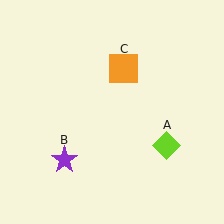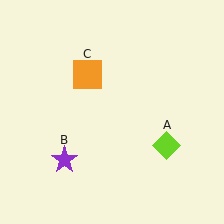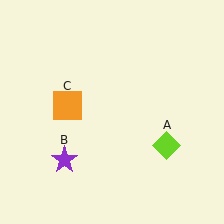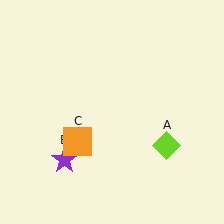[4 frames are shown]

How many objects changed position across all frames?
1 object changed position: orange square (object C).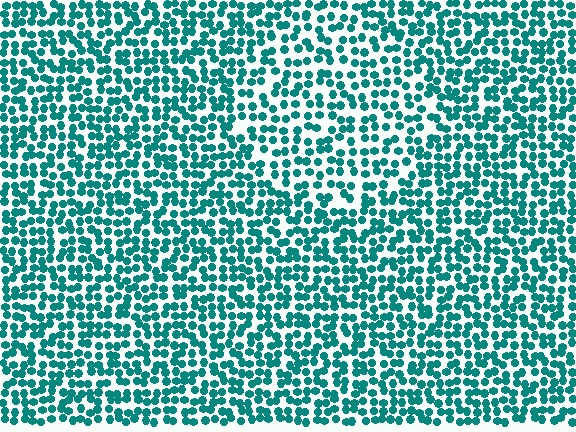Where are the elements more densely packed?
The elements are more densely packed outside the circle boundary.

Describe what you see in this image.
The image contains small teal elements arranged at two different densities. A circle-shaped region is visible where the elements are less densely packed than the surrounding area.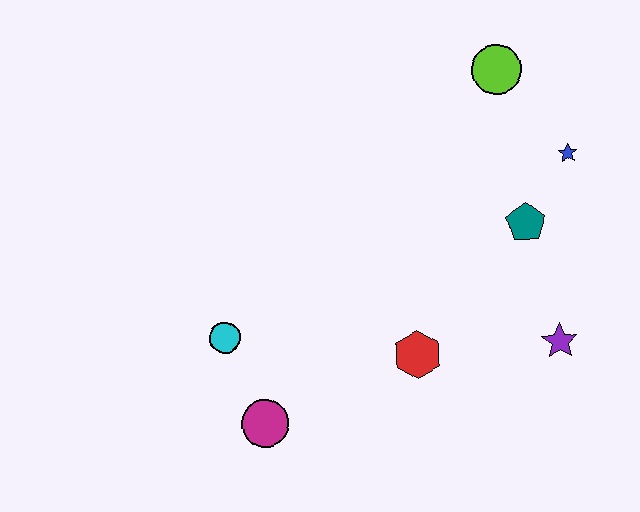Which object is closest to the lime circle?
The blue star is closest to the lime circle.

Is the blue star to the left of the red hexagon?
No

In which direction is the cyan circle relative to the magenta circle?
The cyan circle is above the magenta circle.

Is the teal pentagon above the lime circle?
No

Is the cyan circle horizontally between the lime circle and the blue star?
No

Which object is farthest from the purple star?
The cyan circle is farthest from the purple star.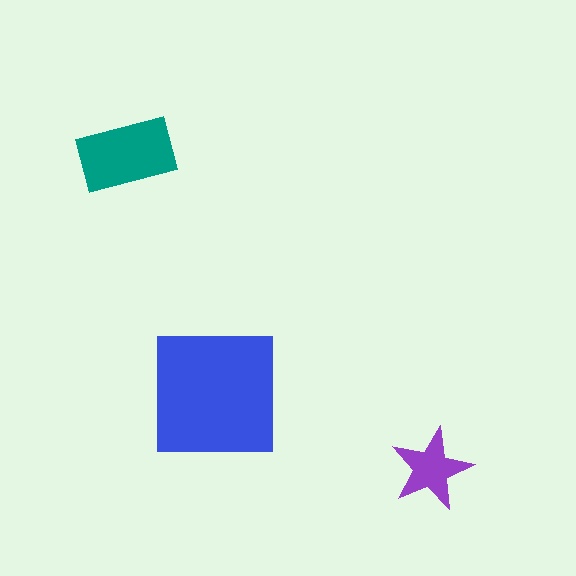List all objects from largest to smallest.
The blue square, the teal rectangle, the purple star.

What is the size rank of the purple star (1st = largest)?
3rd.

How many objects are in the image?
There are 3 objects in the image.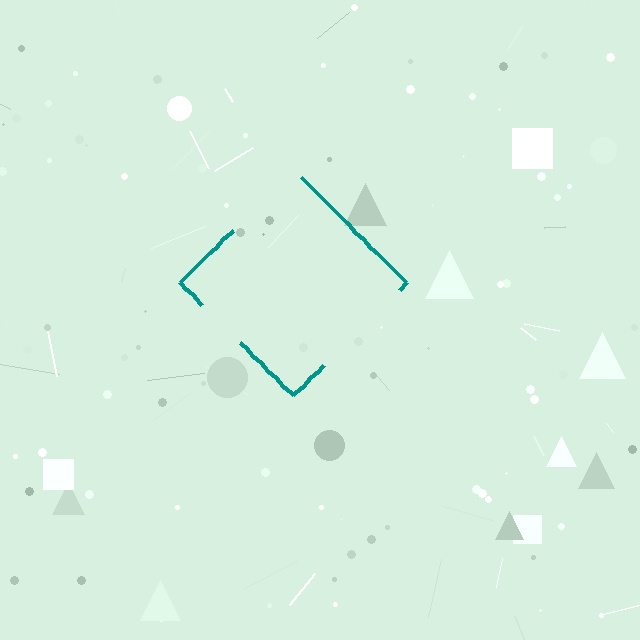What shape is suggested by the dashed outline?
The dashed outline suggests a diamond.